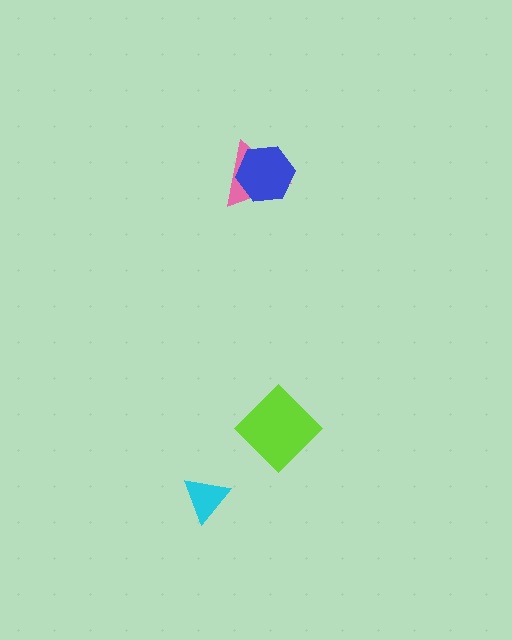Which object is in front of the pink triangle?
The blue hexagon is in front of the pink triangle.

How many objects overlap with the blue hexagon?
1 object overlaps with the blue hexagon.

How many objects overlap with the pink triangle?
1 object overlaps with the pink triangle.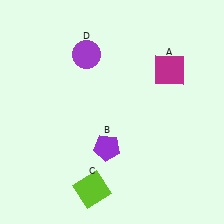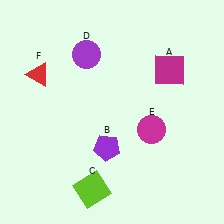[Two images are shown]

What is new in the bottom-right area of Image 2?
A magenta circle (E) was added in the bottom-right area of Image 2.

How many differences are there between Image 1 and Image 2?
There are 2 differences between the two images.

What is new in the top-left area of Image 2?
A red triangle (F) was added in the top-left area of Image 2.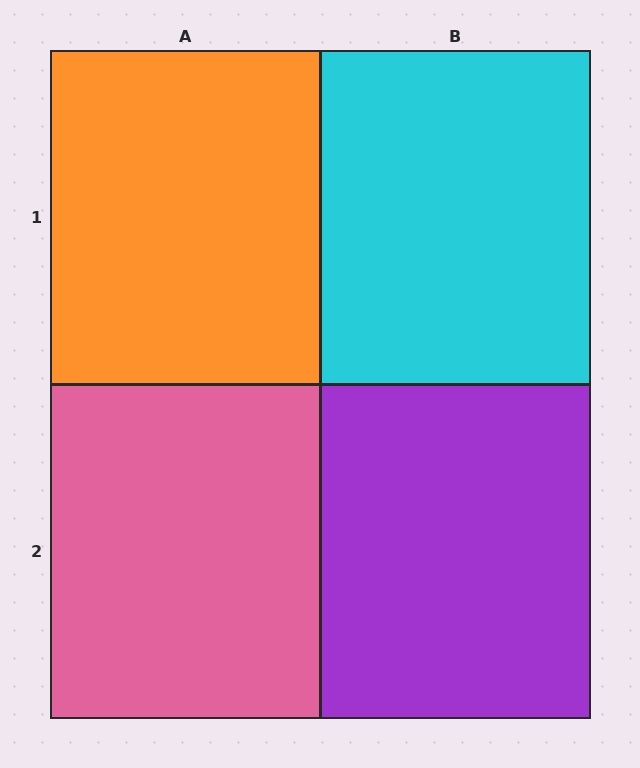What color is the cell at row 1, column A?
Orange.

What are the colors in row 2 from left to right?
Pink, purple.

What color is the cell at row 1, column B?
Cyan.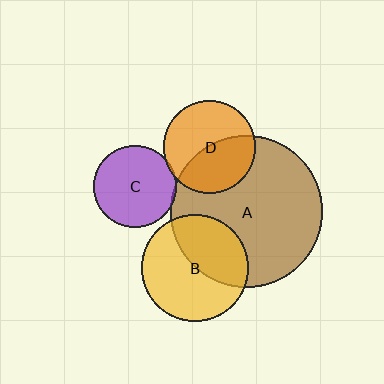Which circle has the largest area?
Circle A (brown).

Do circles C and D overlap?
Yes.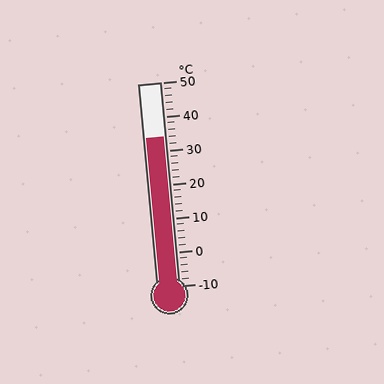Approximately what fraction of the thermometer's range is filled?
The thermometer is filled to approximately 75% of its range.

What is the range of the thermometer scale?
The thermometer scale ranges from -10°C to 50°C.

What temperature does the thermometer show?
The thermometer shows approximately 34°C.